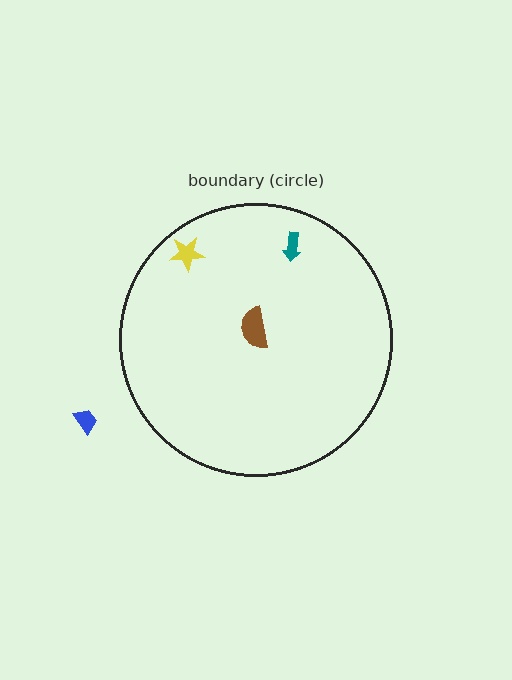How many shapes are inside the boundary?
3 inside, 1 outside.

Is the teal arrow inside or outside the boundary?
Inside.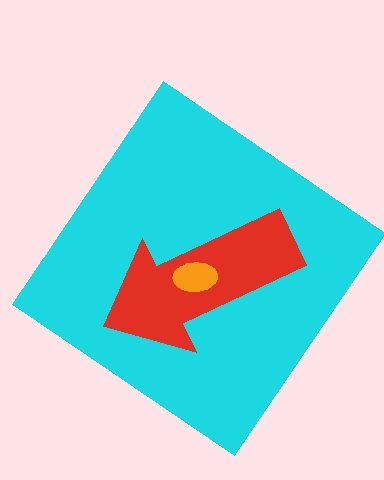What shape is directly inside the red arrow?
The orange ellipse.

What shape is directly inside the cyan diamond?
The red arrow.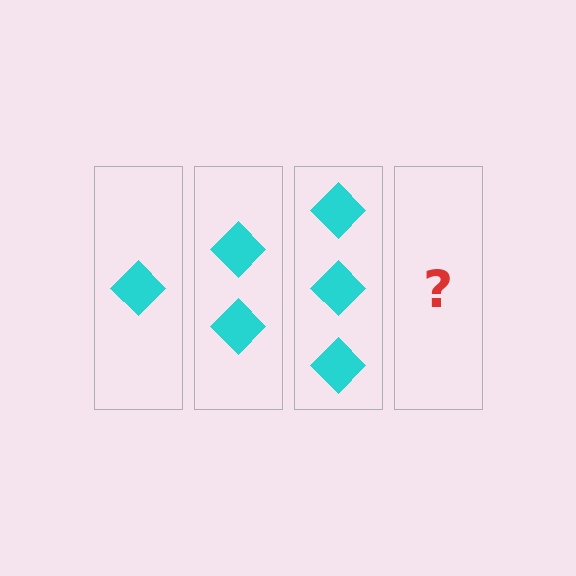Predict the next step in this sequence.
The next step is 4 diamonds.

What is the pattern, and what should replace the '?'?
The pattern is that each step adds one more diamond. The '?' should be 4 diamonds.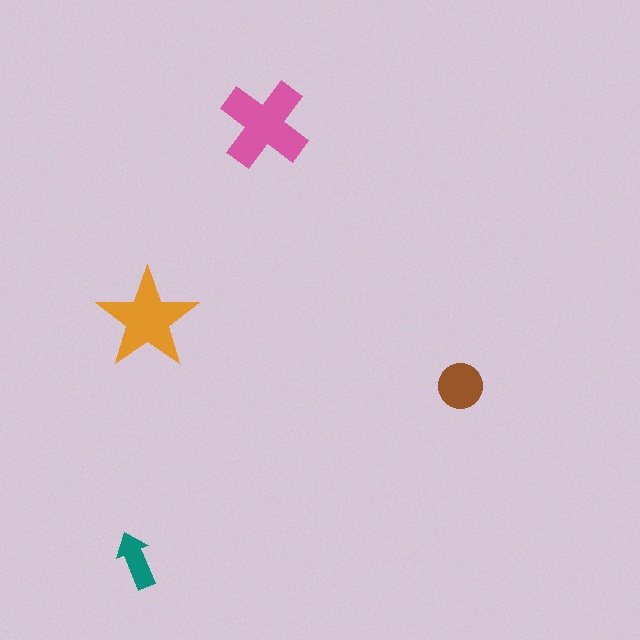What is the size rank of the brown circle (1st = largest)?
3rd.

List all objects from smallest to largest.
The teal arrow, the brown circle, the orange star, the pink cross.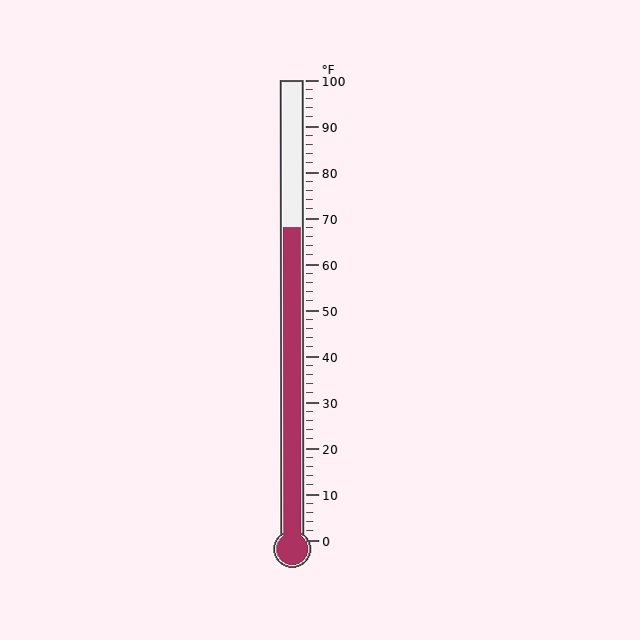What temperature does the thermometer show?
The thermometer shows approximately 68°F.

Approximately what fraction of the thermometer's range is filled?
The thermometer is filled to approximately 70% of its range.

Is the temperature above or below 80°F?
The temperature is below 80°F.